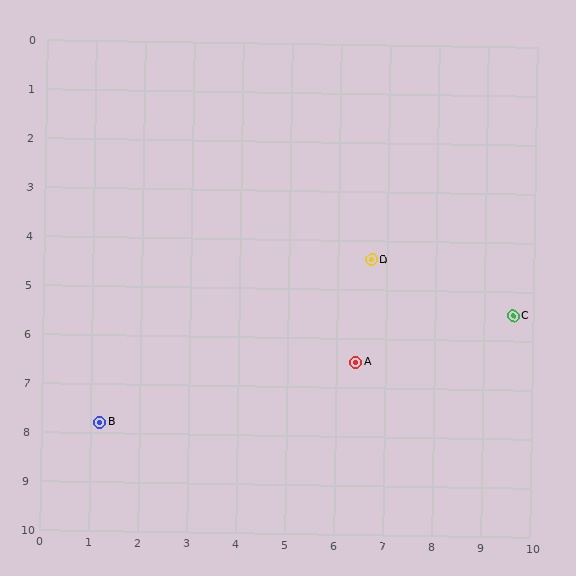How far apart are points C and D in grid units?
Points C and D are about 3.1 grid units apart.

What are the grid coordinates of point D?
Point D is at approximately (6.7, 4.4).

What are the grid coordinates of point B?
Point B is at approximately (1.2, 7.8).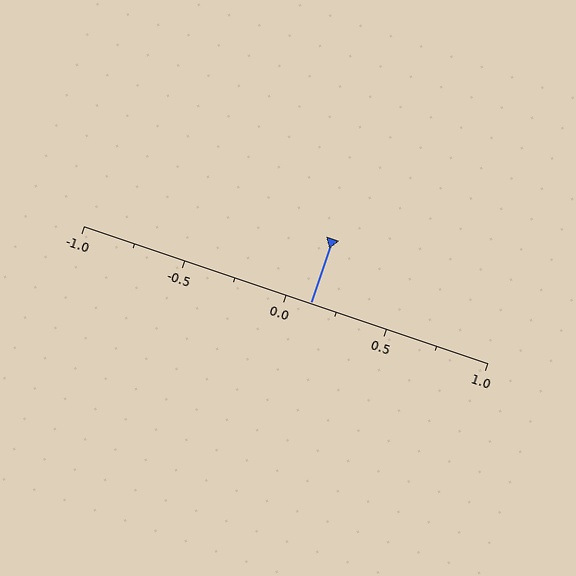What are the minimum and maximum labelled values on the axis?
The axis runs from -1.0 to 1.0.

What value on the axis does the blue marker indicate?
The marker indicates approximately 0.12.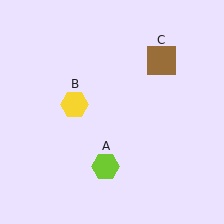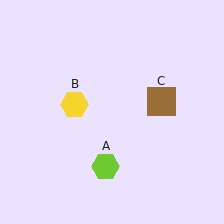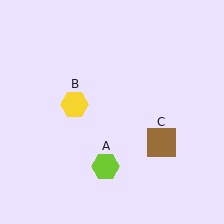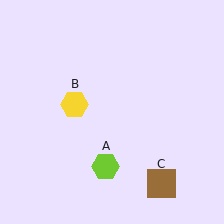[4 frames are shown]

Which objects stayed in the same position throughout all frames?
Lime hexagon (object A) and yellow hexagon (object B) remained stationary.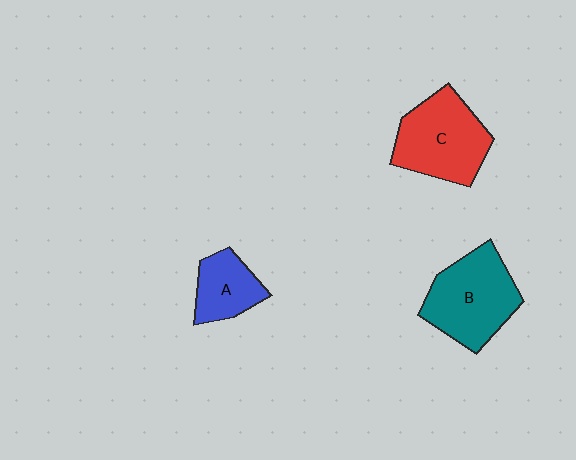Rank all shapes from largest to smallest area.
From largest to smallest: B (teal), C (red), A (blue).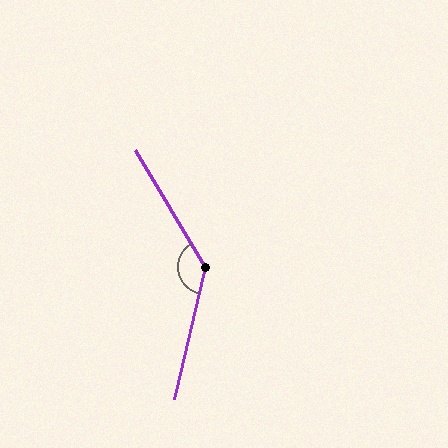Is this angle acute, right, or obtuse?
It is obtuse.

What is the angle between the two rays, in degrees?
Approximately 136 degrees.